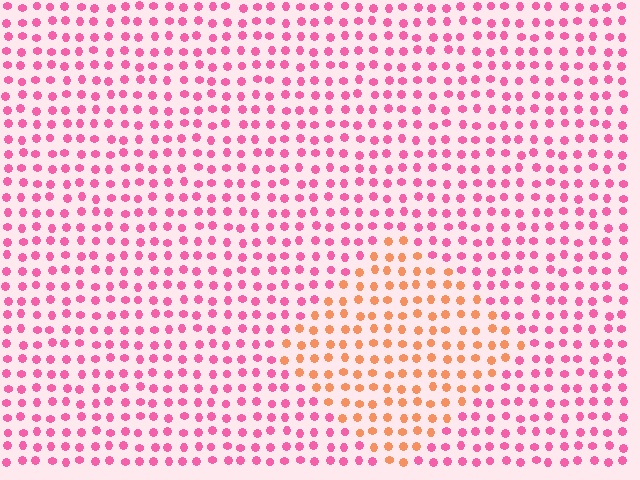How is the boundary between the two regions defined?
The boundary is defined purely by a slight shift in hue (about 50 degrees). Spacing, size, and orientation are identical on both sides.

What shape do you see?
I see a diamond.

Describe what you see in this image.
The image is filled with small pink elements in a uniform arrangement. A diamond-shaped region is visible where the elements are tinted to a slightly different hue, forming a subtle color boundary.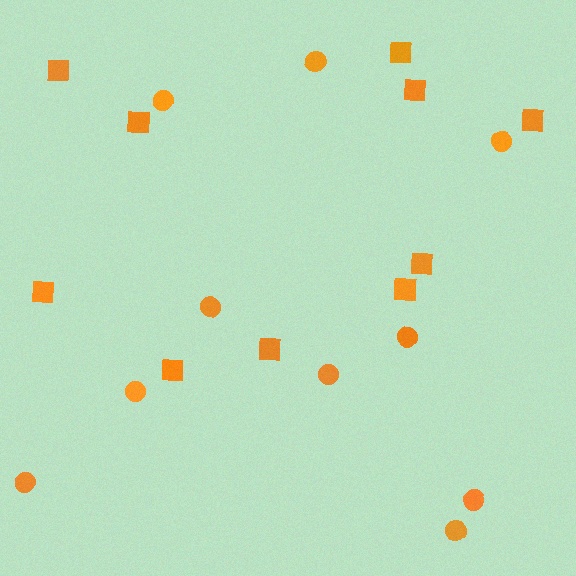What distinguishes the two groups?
There are 2 groups: one group of circles (10) and one group of squares (10).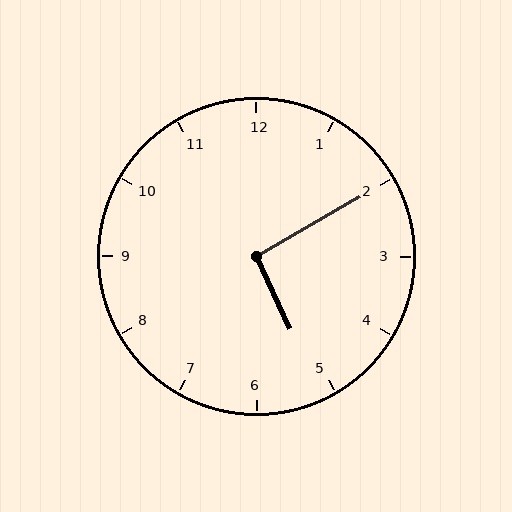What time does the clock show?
5:10.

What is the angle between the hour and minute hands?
Approximately 95 degrees.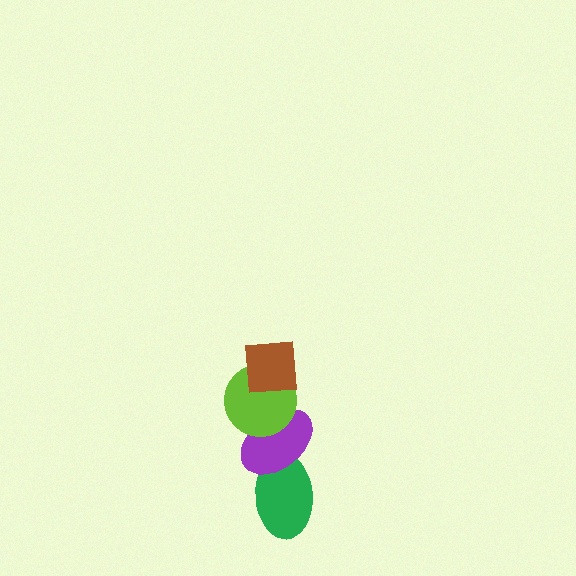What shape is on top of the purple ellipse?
The lime circle is on top of the purple ellipse.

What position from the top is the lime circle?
The lime circle is 2nd from the top.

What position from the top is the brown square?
The brown square is 1st from the top.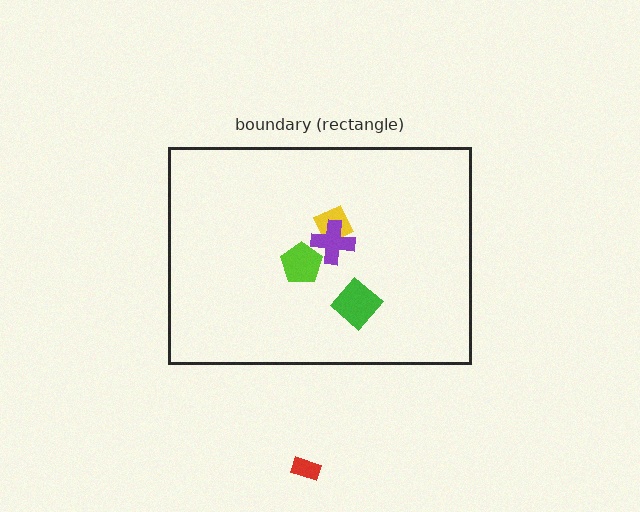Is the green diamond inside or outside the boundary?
Inside.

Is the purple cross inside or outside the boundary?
Inside.